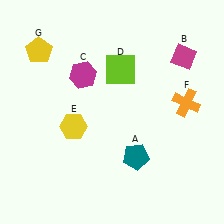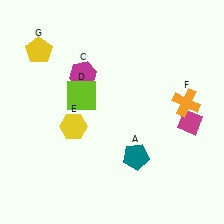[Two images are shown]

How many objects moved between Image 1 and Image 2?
2 objects moved between the two images.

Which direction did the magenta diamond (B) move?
The magenta diamond (B) moved down.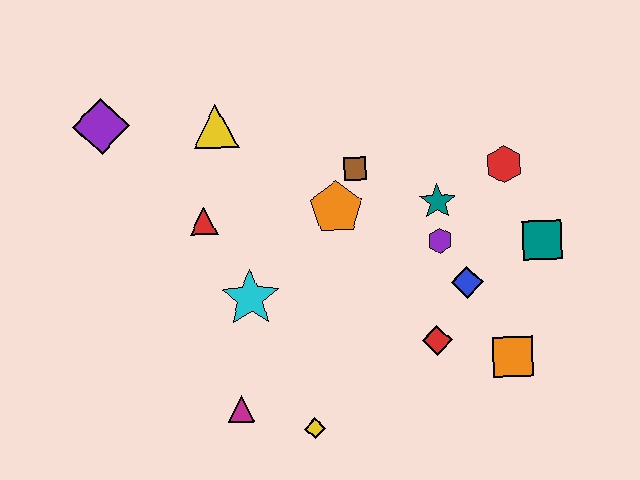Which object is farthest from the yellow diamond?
The purple diamond is farthest from the yellow diamond.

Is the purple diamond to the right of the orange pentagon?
No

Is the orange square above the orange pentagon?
No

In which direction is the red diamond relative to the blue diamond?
The red diamond is below the blue diamond.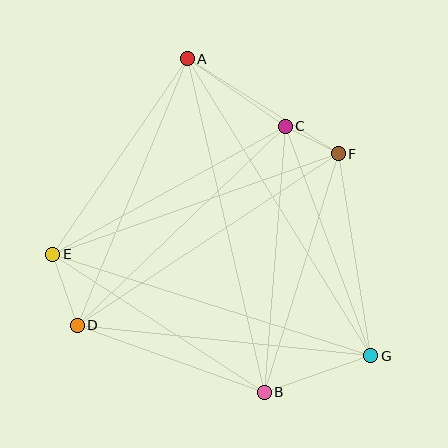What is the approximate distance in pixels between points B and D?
The distance between B and D is approximately 199 pixels.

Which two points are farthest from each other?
Points A and G are farthest from each other.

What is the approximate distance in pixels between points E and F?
The distance between E and F is approximately 303 pixels.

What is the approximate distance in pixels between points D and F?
The distance between D and F is approximately 312 pixels.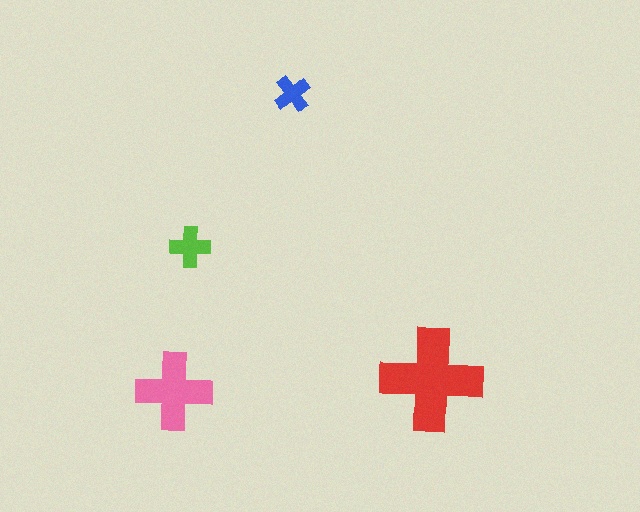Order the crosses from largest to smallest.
the red one, the pink one, the lime one, the blue one.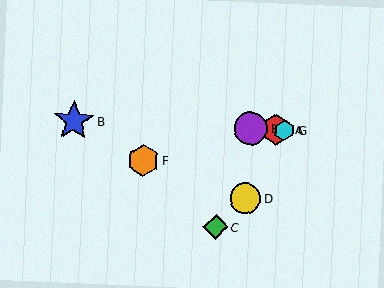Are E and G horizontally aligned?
Yes, both are at y≈129.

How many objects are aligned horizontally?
4 objects (A, B, E, G) are aligned horizontally.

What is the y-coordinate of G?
Object G is at y≈130.